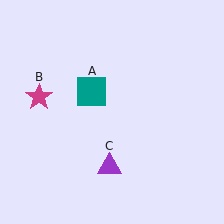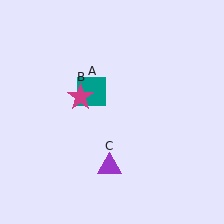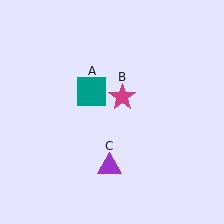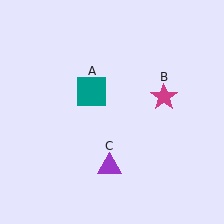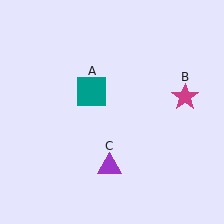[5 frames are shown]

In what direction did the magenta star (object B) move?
The magenta star (object B) moved right.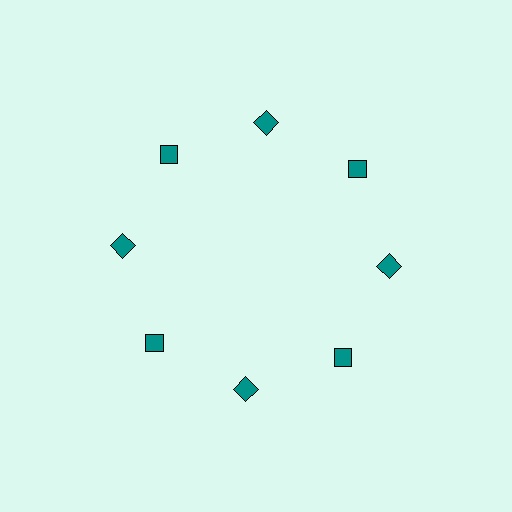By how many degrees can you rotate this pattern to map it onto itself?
The pattern maps onto itself every 45 degrees of rotation.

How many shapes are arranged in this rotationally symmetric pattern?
There are 8 shapes, arranged in 8 groups of 1.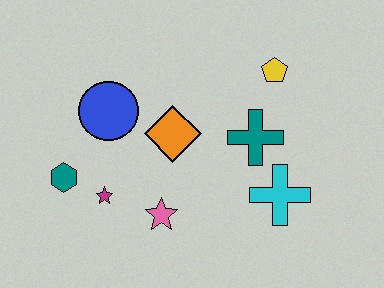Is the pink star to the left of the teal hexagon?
No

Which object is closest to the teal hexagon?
The magenta star is closest to the teal hexagon.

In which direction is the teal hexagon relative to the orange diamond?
The teal hexagon is to the left of the orange diamond.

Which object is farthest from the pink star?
The yellow pentagon is farthest from the pink star.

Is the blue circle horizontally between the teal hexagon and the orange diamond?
Yes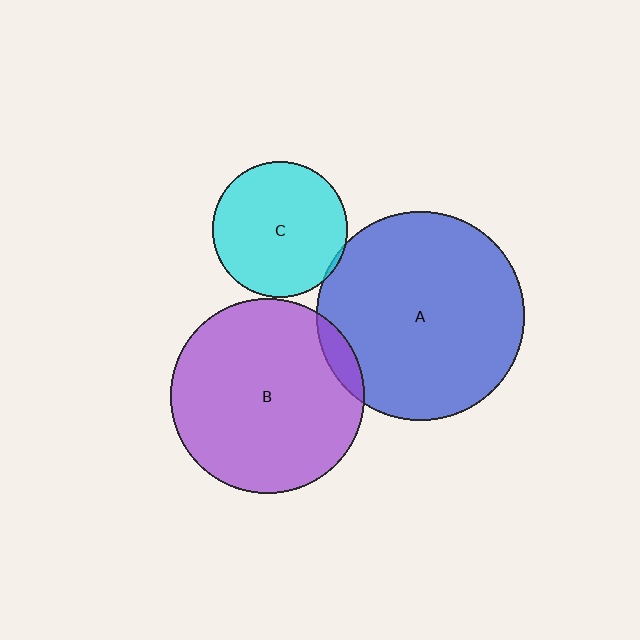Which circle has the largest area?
Circle A (blue).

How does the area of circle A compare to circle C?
Approximately 2.4 times.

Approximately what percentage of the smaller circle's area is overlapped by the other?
Approximately 5%.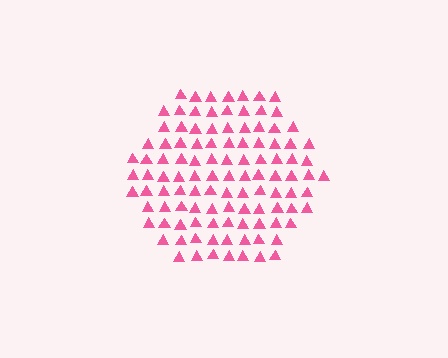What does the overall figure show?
The overall figure shows a hexagon.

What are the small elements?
The small elements are triangles.